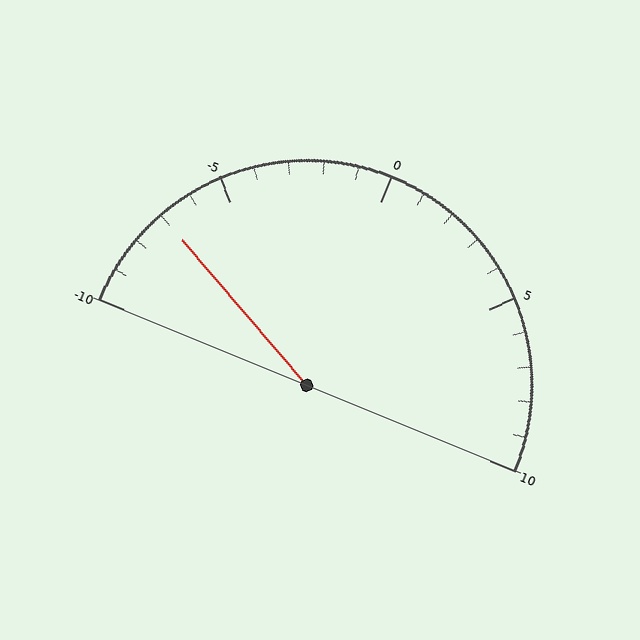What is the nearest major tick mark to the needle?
The nearest major tick mark is -5.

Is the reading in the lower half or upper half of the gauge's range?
The reading is in the lower half of the range (-10 to 10).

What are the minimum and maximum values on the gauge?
The gauge ranges from -10 to 10.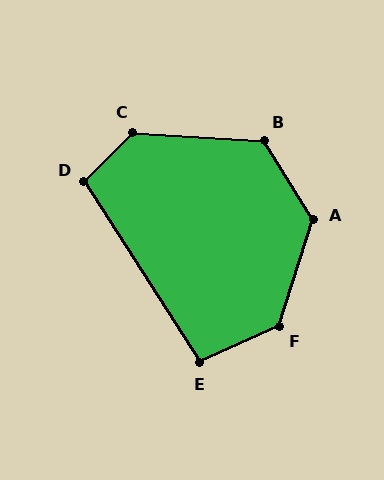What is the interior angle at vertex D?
Approximately 103 degrees (obtuse).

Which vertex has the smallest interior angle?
E, at approximately 98 degrees.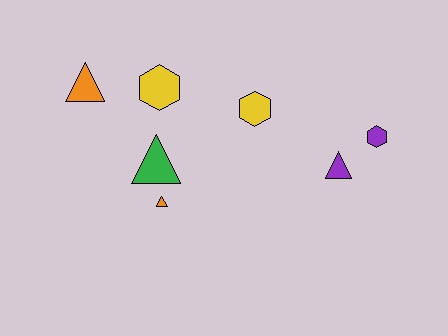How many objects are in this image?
There are 7 objects.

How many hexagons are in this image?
There are 3 hexagons.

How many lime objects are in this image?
There are no lime objects.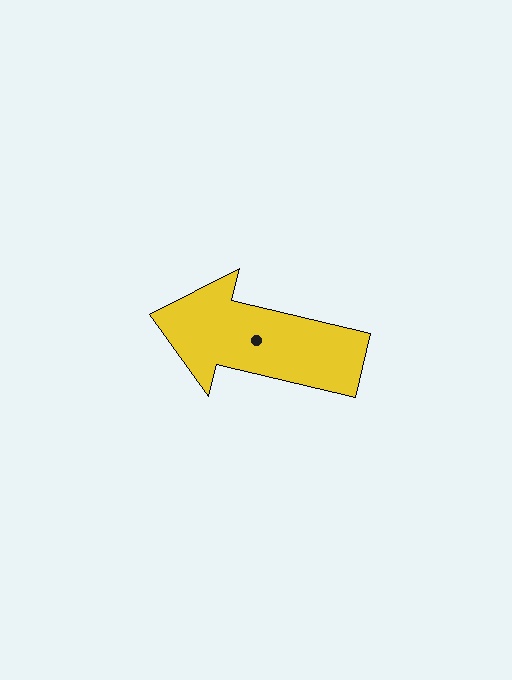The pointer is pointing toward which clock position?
Roughly 9 o'clock.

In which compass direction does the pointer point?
West.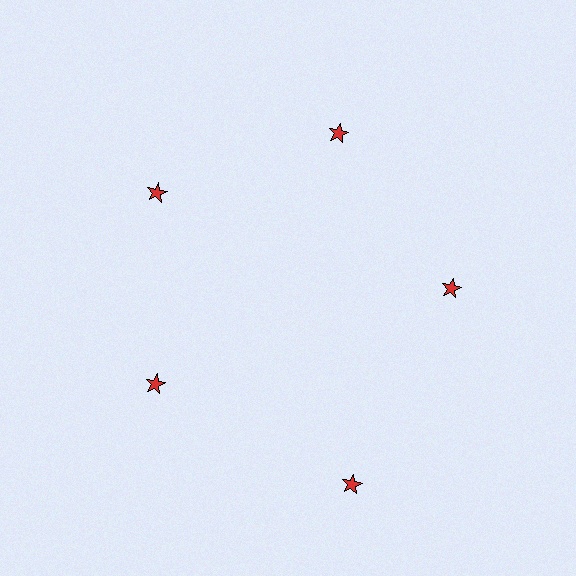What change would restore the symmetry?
The symmetry would be restored by moving it inward, back onto the ring so that all 5 stars sit at equal angles and equal distance from the center.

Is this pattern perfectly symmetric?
No. The 5 red stars are arranged in a ring, but one element near the 5 o'clock position is pushed outward from the center, breaking the 5-fold rotational symmetry.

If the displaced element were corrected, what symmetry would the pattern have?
It would have 5-fold rotational symmetry — the pattern would map onto itself every 72 degrees.